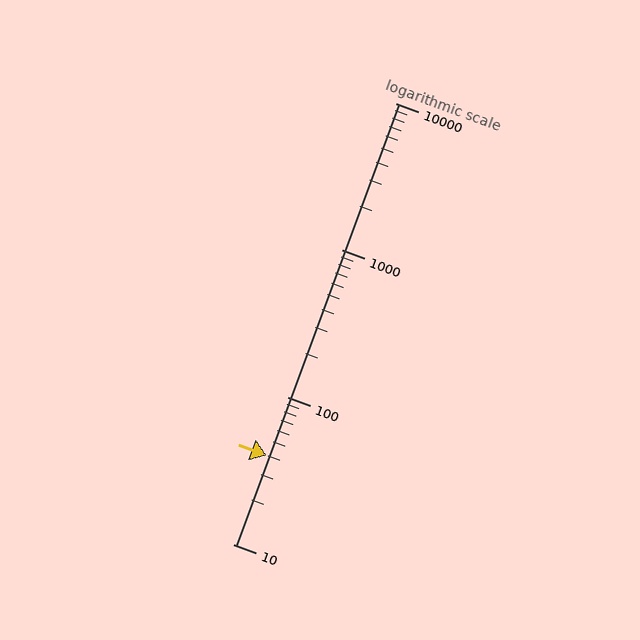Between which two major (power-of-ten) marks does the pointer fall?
The pointer is between 10 and 100.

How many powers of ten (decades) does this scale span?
The scale spans 3 decades, from 10 to 10000.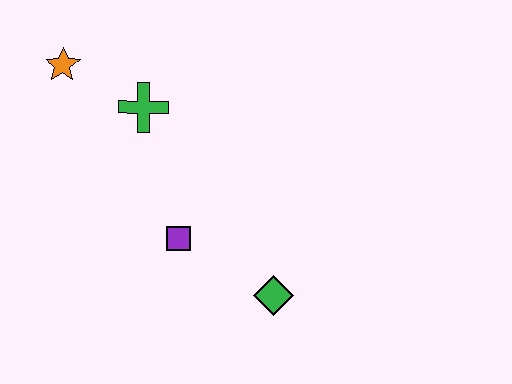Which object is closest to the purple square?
The green diamond is closest to the purple square.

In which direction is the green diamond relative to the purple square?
The green diamond is to the right of the purple square.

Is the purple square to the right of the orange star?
Yes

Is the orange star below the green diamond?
No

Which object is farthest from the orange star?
The green diamond is farthest from the orange star.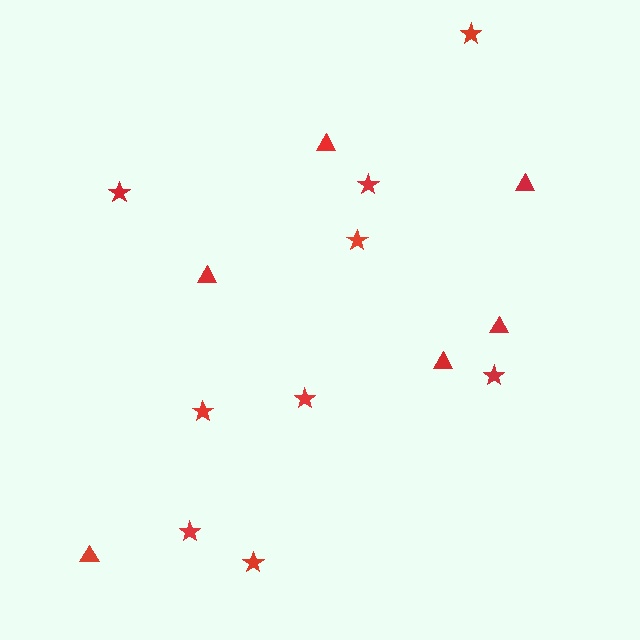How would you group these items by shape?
There are 2 groups: one group of triangles (6) and one group of stars (9).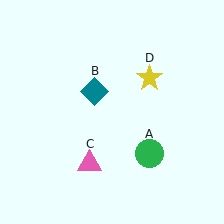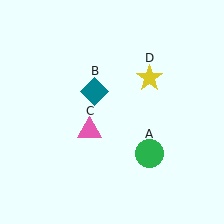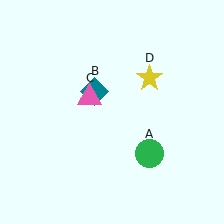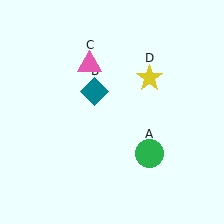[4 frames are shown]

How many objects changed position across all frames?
1 object changed position: pink triangle (object C).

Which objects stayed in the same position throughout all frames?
Green circle (object A) and teal diamond (object B) and yellow star (object D) remained stationary.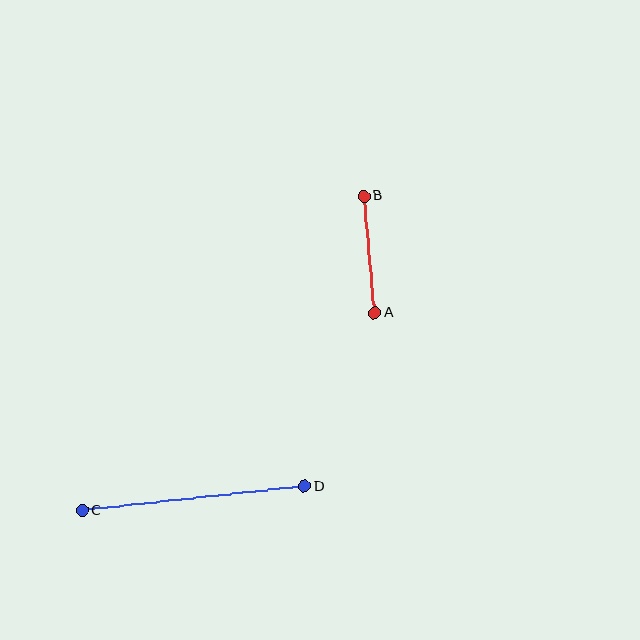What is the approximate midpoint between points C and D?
The midpoint is at approximately (193, 498) pixels.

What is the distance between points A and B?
The distance is approximately 117 pixels.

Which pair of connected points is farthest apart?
Points C and D are farthest apart.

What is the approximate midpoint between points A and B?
The midpoint is at approximately (369, 254) pixels.